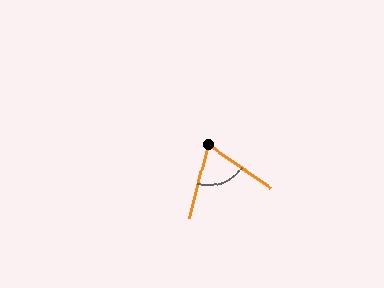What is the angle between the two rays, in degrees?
Approximately 70 degrees.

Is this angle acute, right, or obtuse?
It is acute.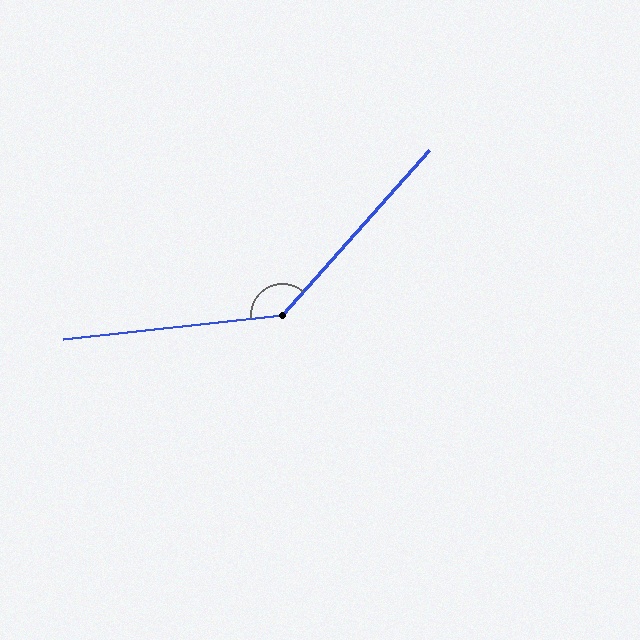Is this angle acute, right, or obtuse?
It is obtuse.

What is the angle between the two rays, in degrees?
Approximately 138 degrees.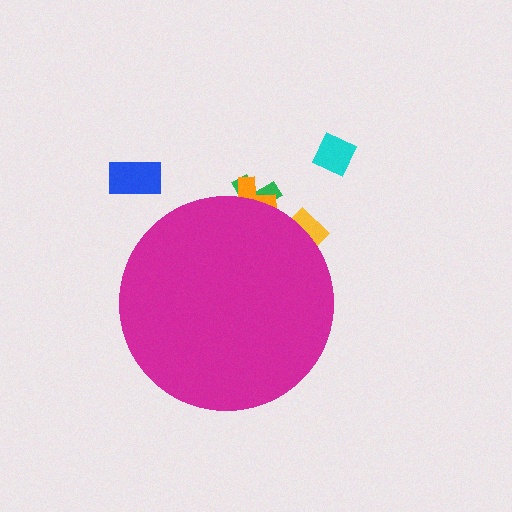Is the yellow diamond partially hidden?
Yes, the yellow diamond is partially hidden behind the magenta circle.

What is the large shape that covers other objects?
A magenta circle.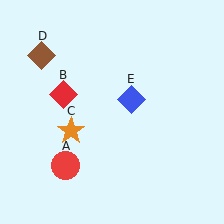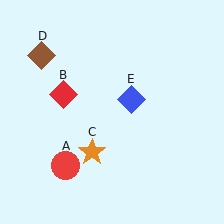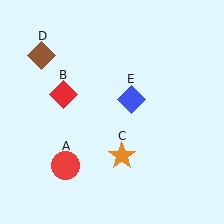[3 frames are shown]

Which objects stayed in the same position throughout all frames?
Red circle (object A) and red diamond (object B) and brown diamond (object D) and blue diamond (object E) remained stationary.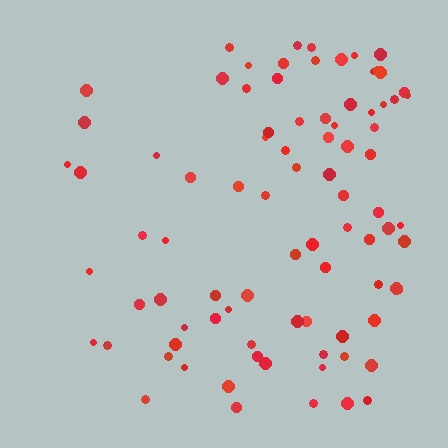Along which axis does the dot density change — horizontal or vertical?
Horizontal.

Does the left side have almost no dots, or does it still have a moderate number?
Still a moderate number, just noticeably fewer than the right.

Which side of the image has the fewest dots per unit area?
The left.